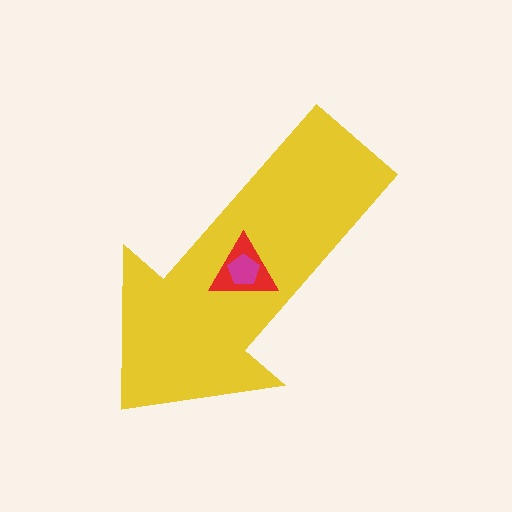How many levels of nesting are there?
3.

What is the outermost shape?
The yellow arrow.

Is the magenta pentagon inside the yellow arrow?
Yes.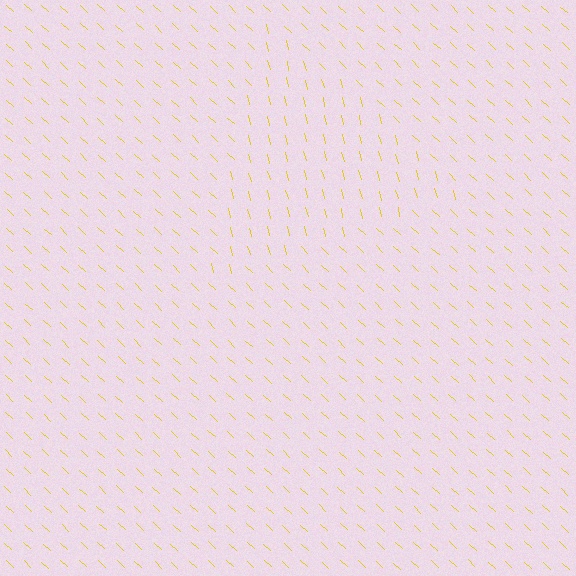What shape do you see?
I see a triangle.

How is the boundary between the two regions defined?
The boundary is defined purely by a change in line orientation (approximately 34 degrees difference). All lines are the same color and thickness.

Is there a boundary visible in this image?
Yes, there is a texture boundary formed by a change in line orientation.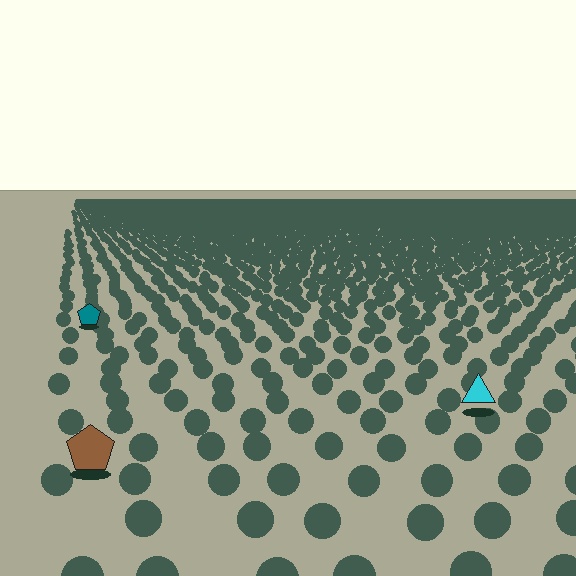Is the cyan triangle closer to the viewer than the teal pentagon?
Yes. The cyan triangle is closer — you can tell from the texture gradient: the ground texture is coarser near it.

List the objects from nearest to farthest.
From nearest to farthest: the brown pentagon, the cyan triangle, the teal pentagon.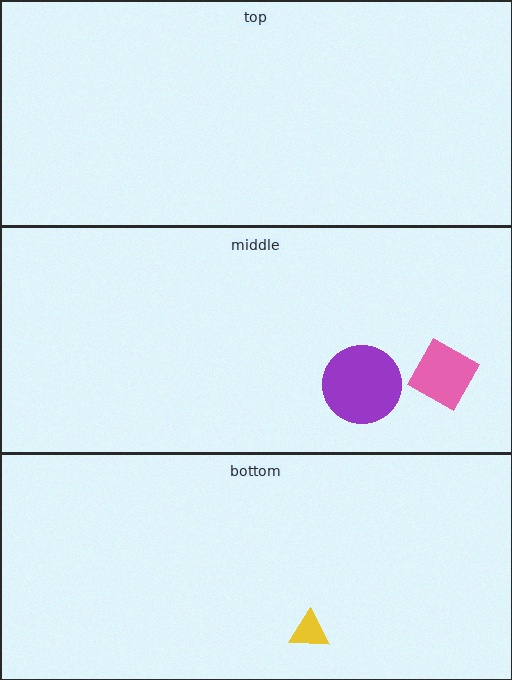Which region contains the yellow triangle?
The bottom region.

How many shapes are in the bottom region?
1.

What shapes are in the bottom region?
The yellow triangle.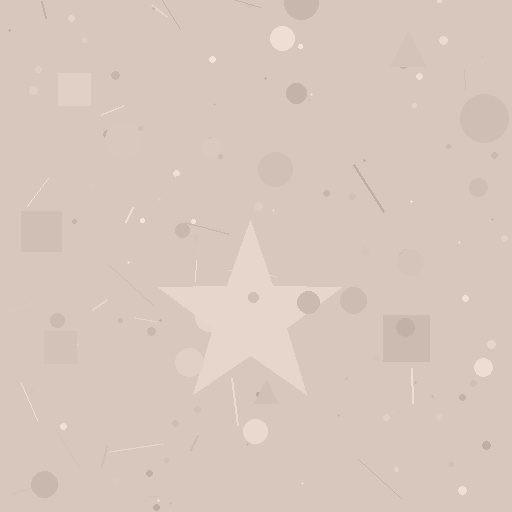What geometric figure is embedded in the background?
A star is embedded in the background.